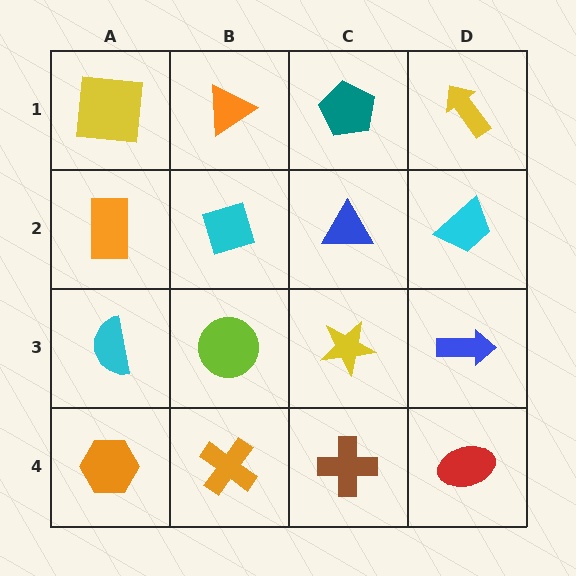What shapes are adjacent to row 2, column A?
A yellow square (row 1, column A), a cyan semicircle (row 3, column A), a cyan diamond (row 2, column B).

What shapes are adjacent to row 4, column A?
A cyan semicircle (row 3, column A), an orange cross (row 4, column B).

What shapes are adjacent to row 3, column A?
An orange rectangle (row 2, column A), an orange hexagon (row 4, column A), a lime circle (row 3, column B).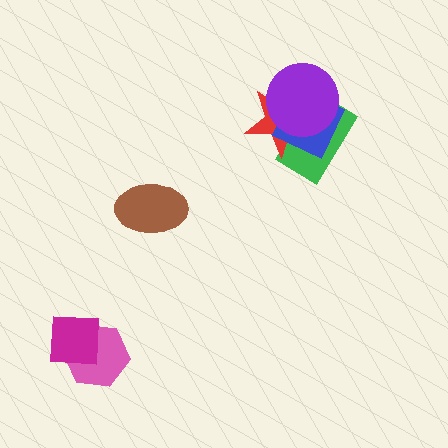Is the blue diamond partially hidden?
Yes, it is partially covered by another shape.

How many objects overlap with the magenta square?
1 object overlaps with the magenta square.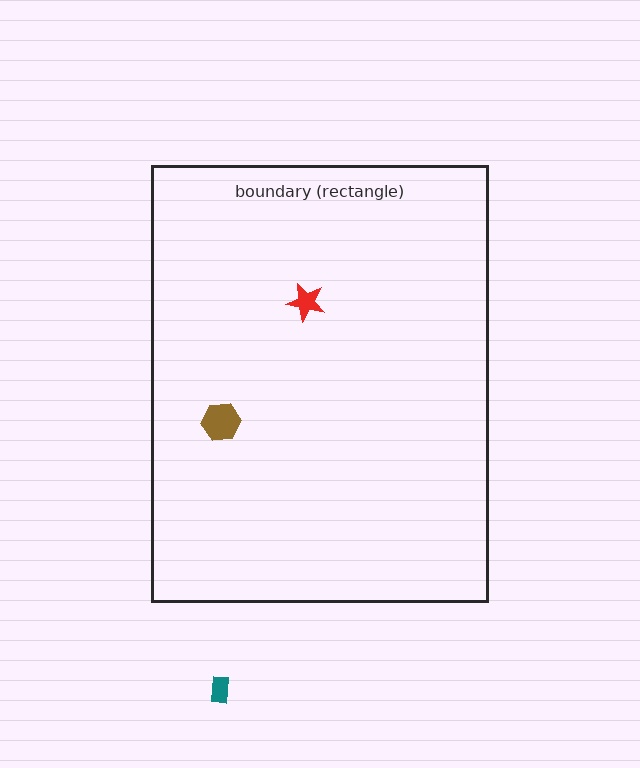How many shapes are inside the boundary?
2 inside, 1 outside.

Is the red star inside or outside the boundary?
Inside.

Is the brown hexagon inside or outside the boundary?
Inside.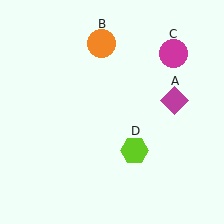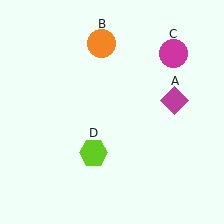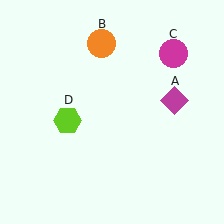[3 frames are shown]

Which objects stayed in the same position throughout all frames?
Magenta diamond (object A) and orange circle (object B) and magenta circle (object C) remained stationary.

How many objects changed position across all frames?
1 object changed position: lime hexagon (object D).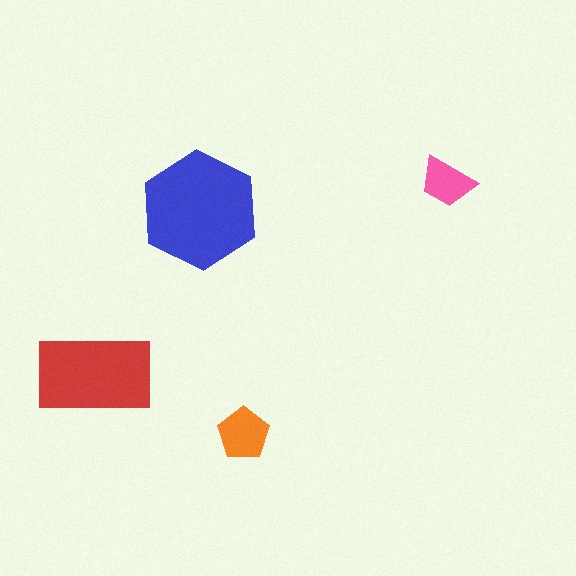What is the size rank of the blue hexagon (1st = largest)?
1st.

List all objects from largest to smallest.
The blue hexagon, the red rectangle, the orange pentagon, the pink trapezoid.